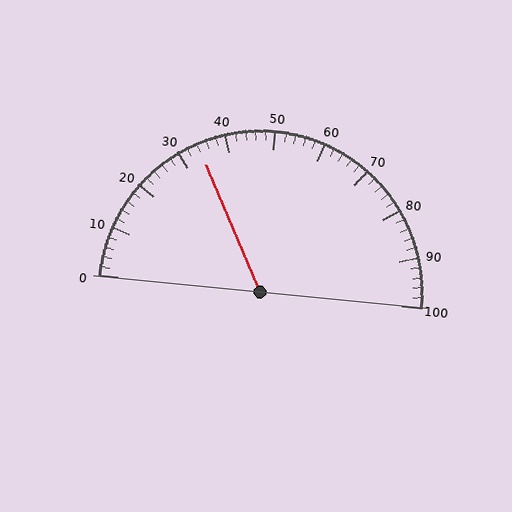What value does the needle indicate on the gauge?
The needle indicates approximately 34.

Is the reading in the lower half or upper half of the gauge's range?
The reading is in the lower half of the range (0 to 100).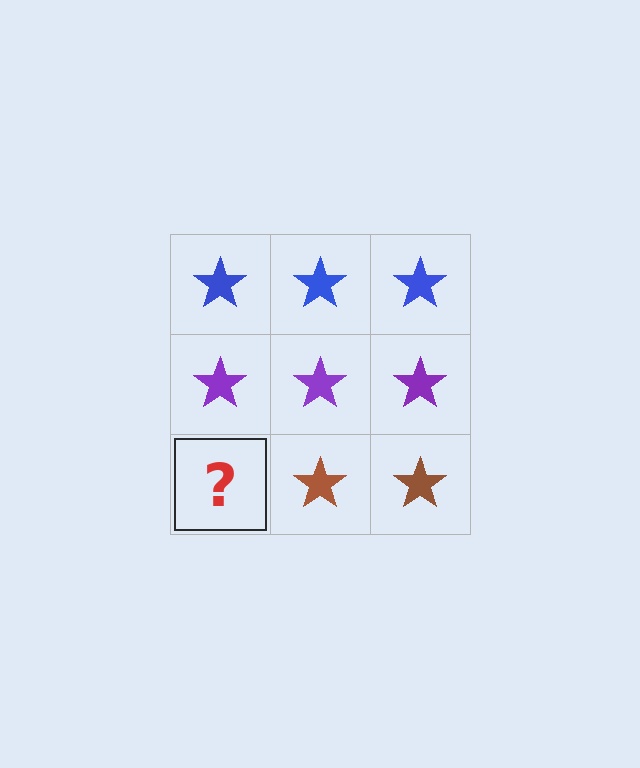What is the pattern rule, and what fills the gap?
The rule is that each row has a consistent color. The gap should be filled with a brown star.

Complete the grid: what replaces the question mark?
The question mark should be replaced with a brown star.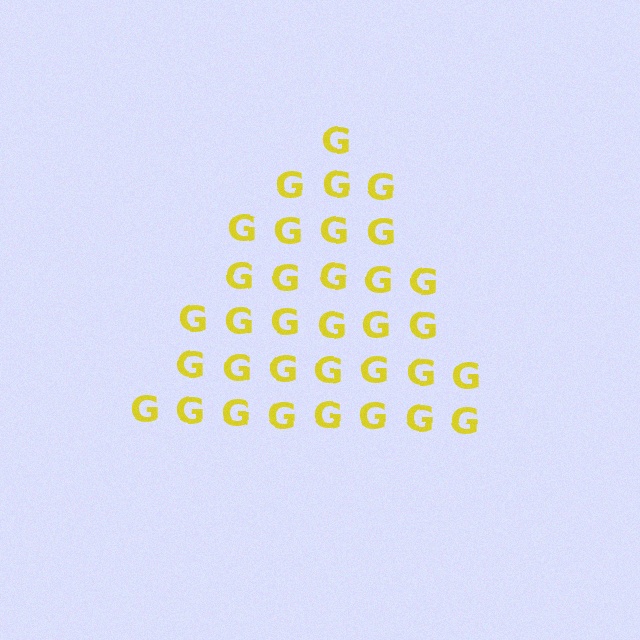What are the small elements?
The small elements are letter G's.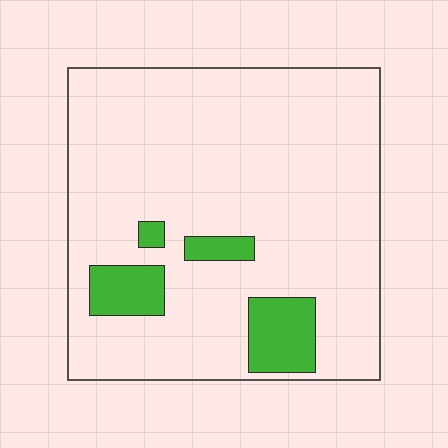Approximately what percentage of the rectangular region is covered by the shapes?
Approximately 10%.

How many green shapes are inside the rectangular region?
4.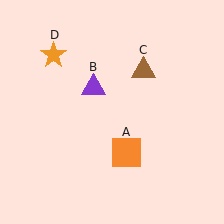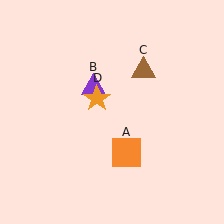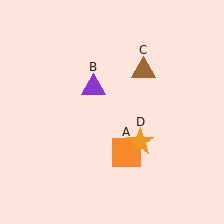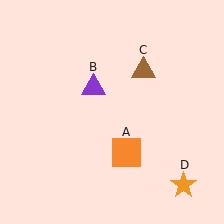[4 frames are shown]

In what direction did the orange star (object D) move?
The orange star (object D) moved down and to the right.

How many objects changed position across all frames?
1 object changed position: orange star (object D).